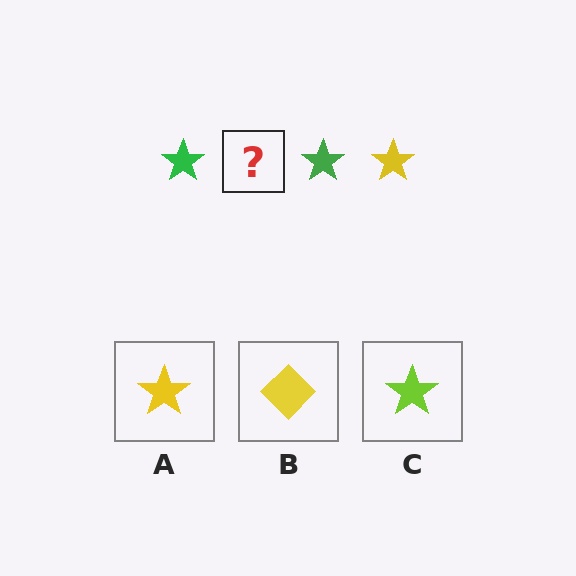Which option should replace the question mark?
Option A.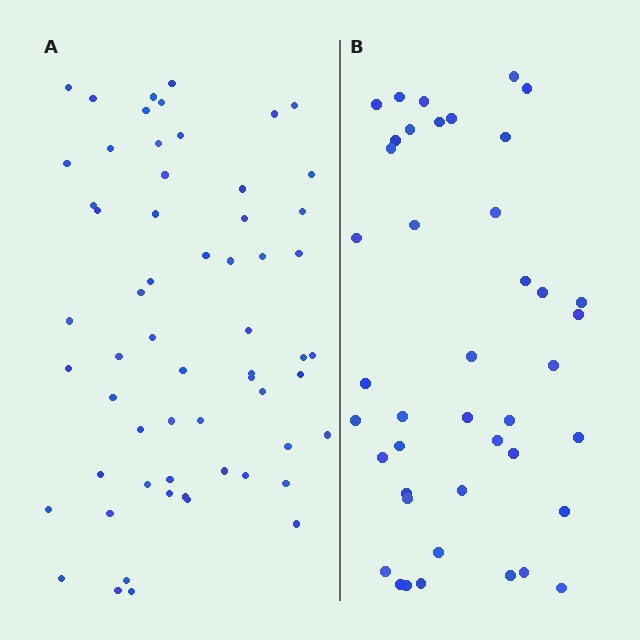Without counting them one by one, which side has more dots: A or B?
Region A (the left region) has more dots.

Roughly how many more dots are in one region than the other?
Region A has approximately 20 more dots than region B.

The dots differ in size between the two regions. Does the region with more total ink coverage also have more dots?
No. Region B has more total ink coverage because its dots are larger, but region A actually contains more individual dots. Total area can be misleading — the number of items is what matters here.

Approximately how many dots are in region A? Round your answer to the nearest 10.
About 60 dots.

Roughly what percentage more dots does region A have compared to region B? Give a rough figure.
About 45% more.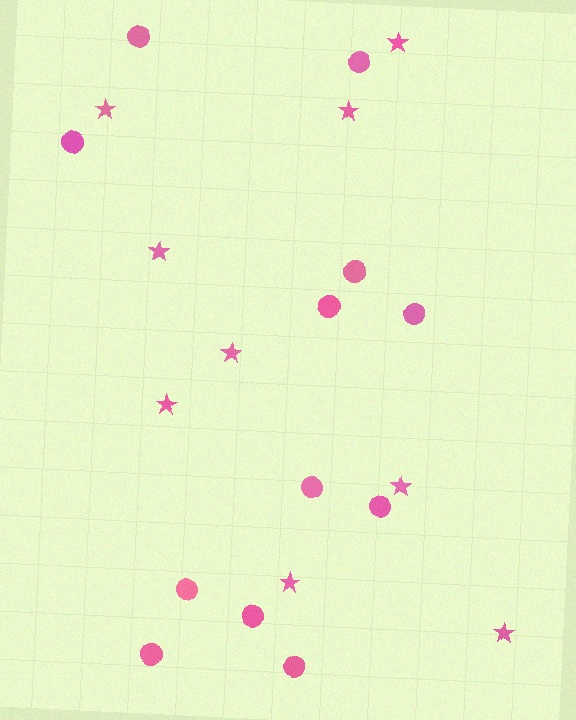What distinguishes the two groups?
There are 2 groups: one group of circles (12) and one group of stars (9).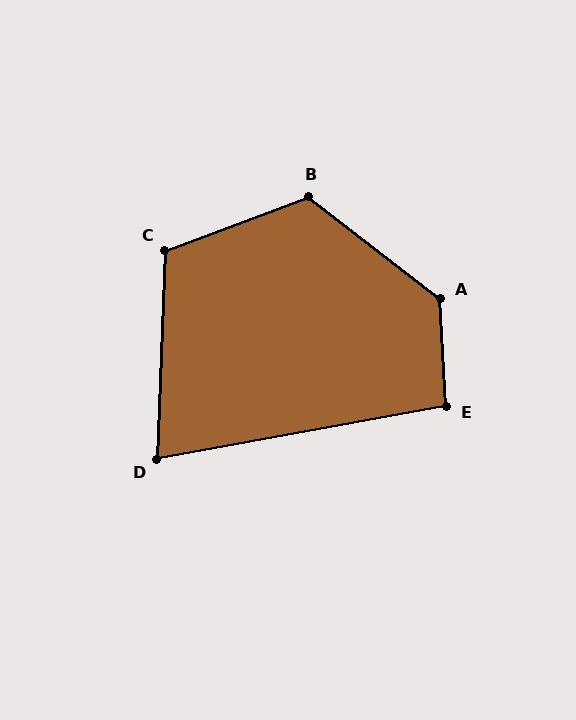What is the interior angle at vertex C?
Approximately 113 degrees (obtuse).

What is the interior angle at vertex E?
Approximately 98 degrees (obtuse).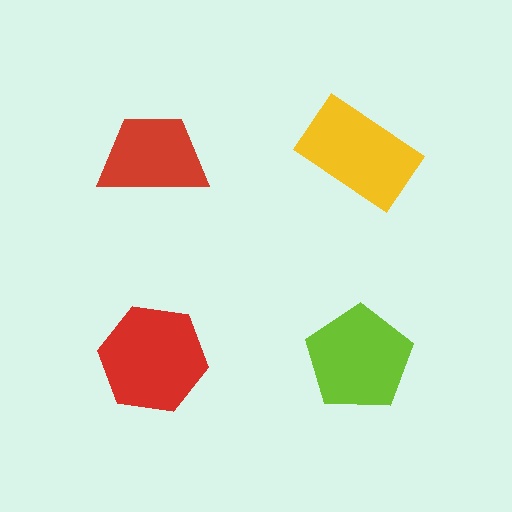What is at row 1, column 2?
A yellow rectangle.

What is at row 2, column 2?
A lime pentagon.